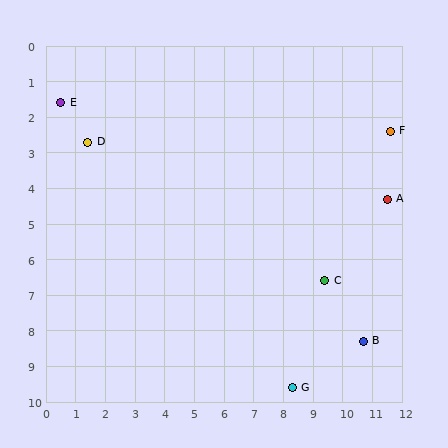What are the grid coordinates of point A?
Point A is at approximately (11.5, 4.3).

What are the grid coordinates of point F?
Point F is at approximately (11.6, 2.4).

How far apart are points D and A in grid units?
Points D and A are about 10.2 grid units apart.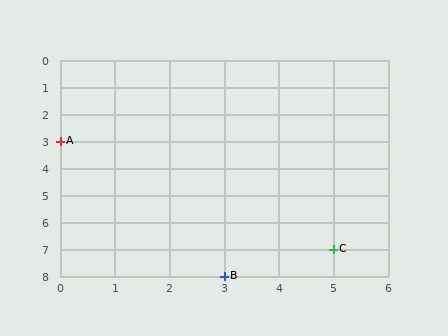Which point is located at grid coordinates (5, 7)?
Point C is at (5, 7).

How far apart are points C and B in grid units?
Points C and B are 2 columns and 1 row apart (about 2.2 grid units diagonally).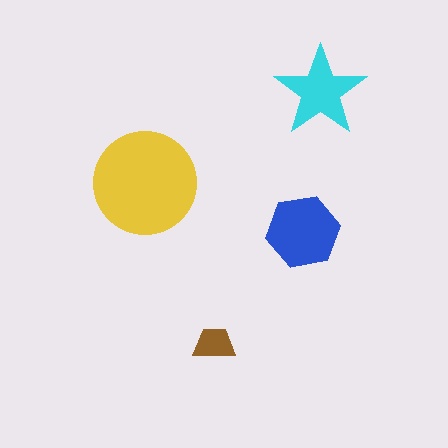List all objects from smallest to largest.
The brown trapezoid, the cyan star, the blue hexagon, the yellow circle.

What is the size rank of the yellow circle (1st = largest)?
1st.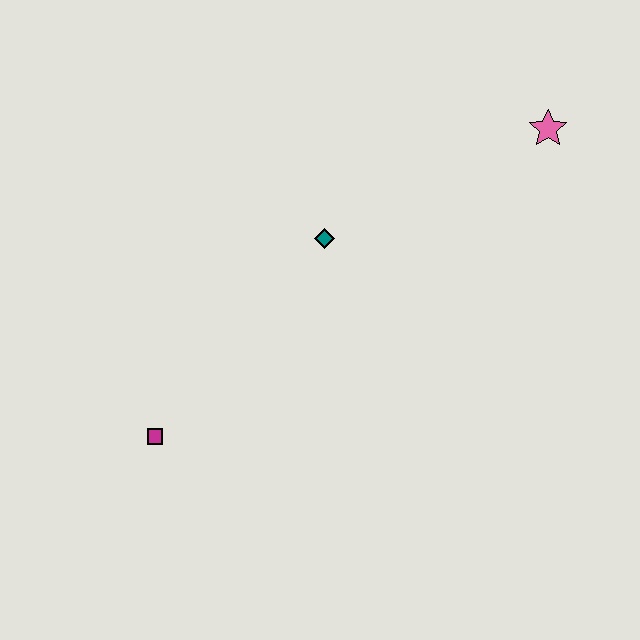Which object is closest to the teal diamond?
The pink star is closest to the teal diamond.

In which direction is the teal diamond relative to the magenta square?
The teal diamond is above the magenta square.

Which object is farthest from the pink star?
The magenta square is farthest from the pink star.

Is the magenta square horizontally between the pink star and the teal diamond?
No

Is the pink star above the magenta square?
Yes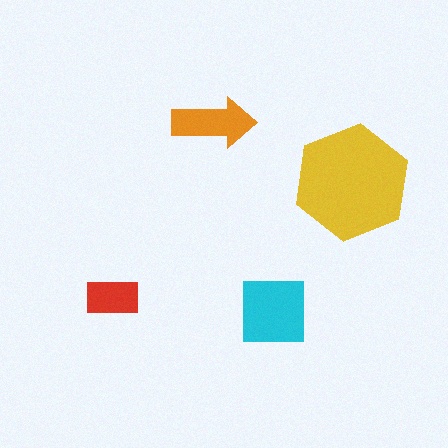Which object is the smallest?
The red rectangle.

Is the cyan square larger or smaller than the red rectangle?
Larger.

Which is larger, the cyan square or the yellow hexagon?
The yellow hexagon.